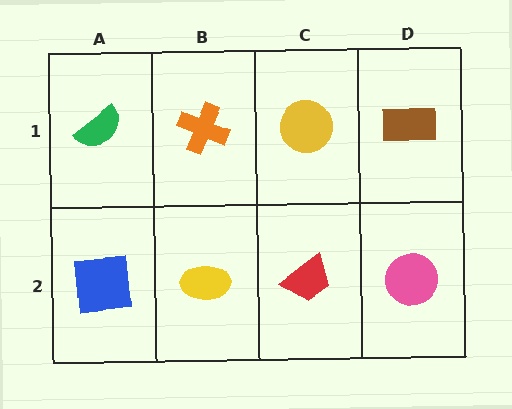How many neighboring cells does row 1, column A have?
2.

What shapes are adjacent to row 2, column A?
A green semicircle (row 1, column A), a yellow ellipse (row 2, column B).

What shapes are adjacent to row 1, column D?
A pink circle (row 2, column D), a yellow circle (row 1, column C).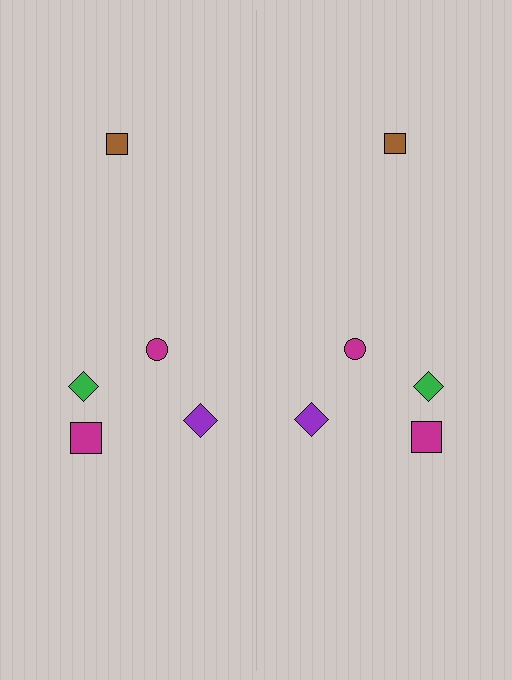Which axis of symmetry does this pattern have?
The pattern has a vertical axis of symmetry running through the center of the image.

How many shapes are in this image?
There are 10 shapes in this image.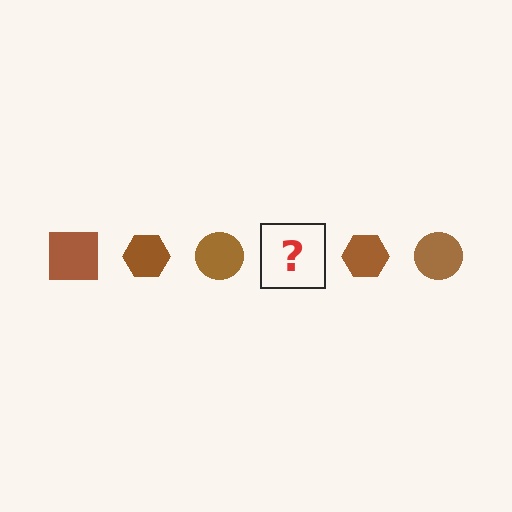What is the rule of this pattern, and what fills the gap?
The rule is that the pattern cycles through square, hexagon, circle shapes in brown. The gap should be filled with a brown square.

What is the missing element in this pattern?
The missing element is a brown square.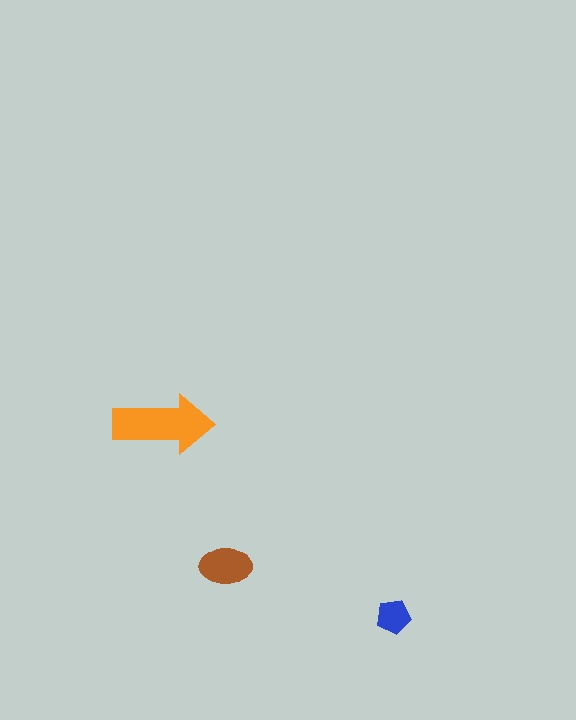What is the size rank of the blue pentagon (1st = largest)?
3rd.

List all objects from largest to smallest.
The orange arrow, the brown ellipse, the blue pentagon.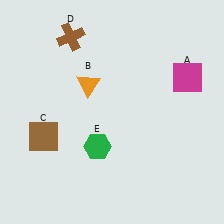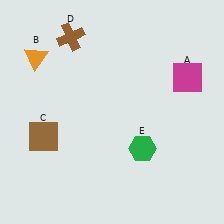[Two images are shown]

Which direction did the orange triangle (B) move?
The orange triangle (B) moved left.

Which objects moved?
The objects that moved are: the orange triangle (B), the green hexagon (E).